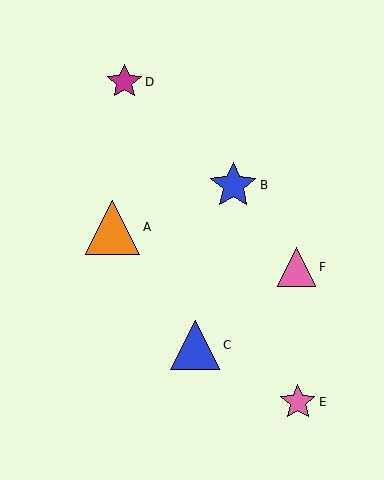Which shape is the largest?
The orange triangle (labeled A) is the largest.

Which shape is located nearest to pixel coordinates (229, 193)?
The blue star (labeled B) at (233, 186) is nearest to that location.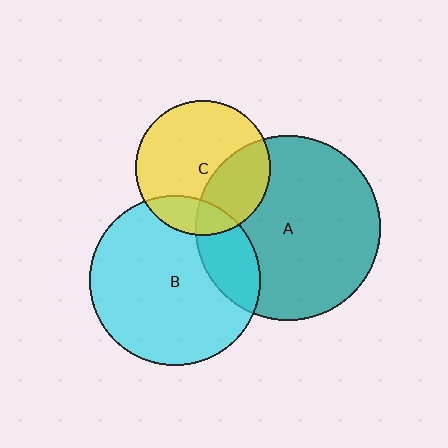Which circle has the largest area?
Circle A (teal).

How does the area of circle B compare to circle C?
Approximately 1.6 times.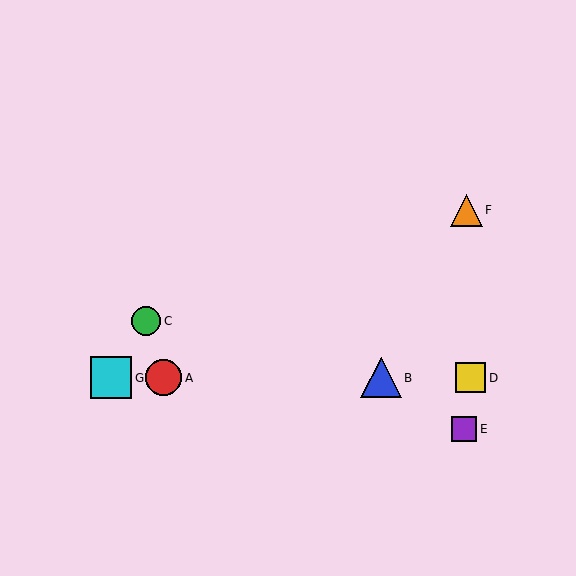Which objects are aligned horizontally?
Objects A, B, D, G are aligned horizontally.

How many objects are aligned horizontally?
4 objects (A, B, D, G) are aligned horizontally.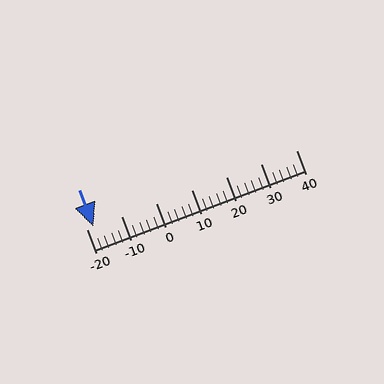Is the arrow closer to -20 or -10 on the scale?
The arrow is closer to -20.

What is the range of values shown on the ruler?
The ruler shows values from -20 to 40.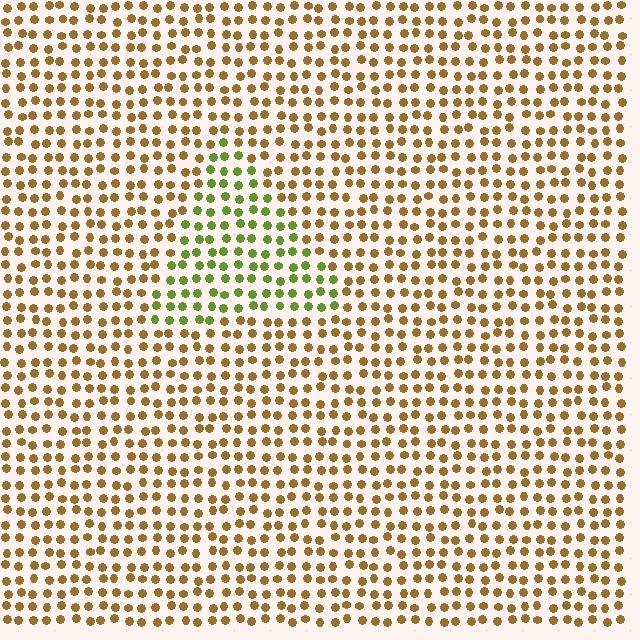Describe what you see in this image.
The image is filled with small brown elements in a uniform arrangement. A triangle-shaped region is visible where the elements are tinted to a slightly different hue, forming a subtle color boundary.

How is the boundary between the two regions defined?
The boundary is defined purely by a slight shift in hue (about 54 degrees). Spacing, size, and orientation are identical on both sides.